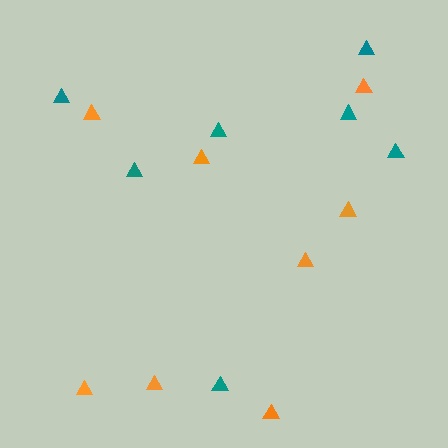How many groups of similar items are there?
There are 2 groups: one group of teal triangles (7) and one group of orange triangles (8).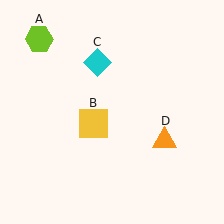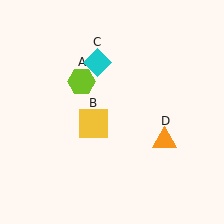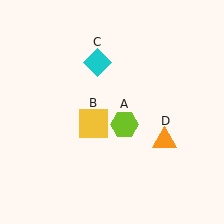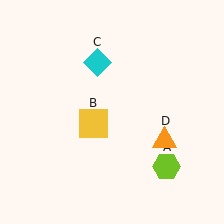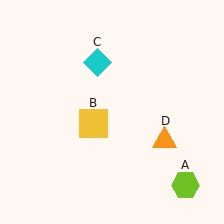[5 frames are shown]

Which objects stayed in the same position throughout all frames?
Yellow square (object B) and cyan diamond (object C) and orange triangle (object D) remained stationary.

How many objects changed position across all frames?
1 object changed position: lime hexagon (object A).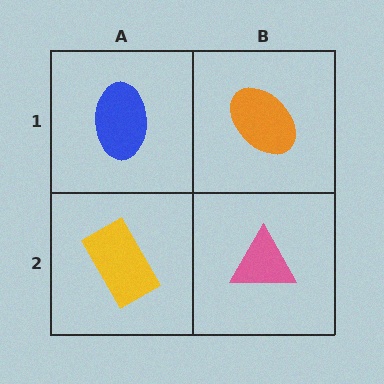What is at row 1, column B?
An orange ellipse.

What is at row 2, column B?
A pink triangle.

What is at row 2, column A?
A yellow rectangle.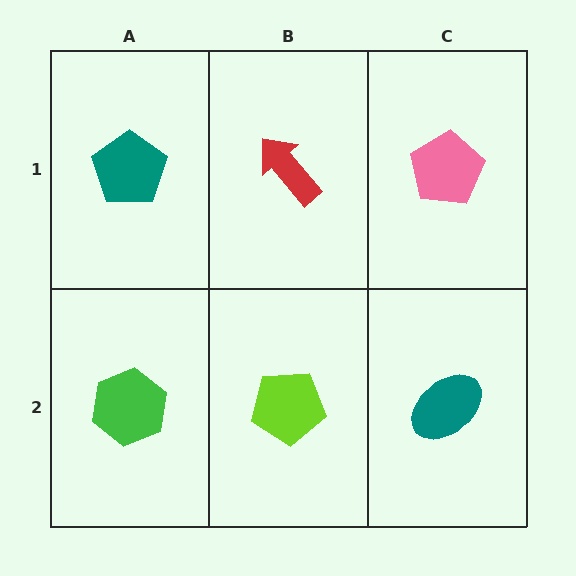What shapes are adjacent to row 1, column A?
A green hexagon (row 2, column A), a red arrow (row 1, column B).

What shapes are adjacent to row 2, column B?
A red arrow (row 1, column B), a green hexagon (row 2, column A), a teal ellipse (row 2, column C).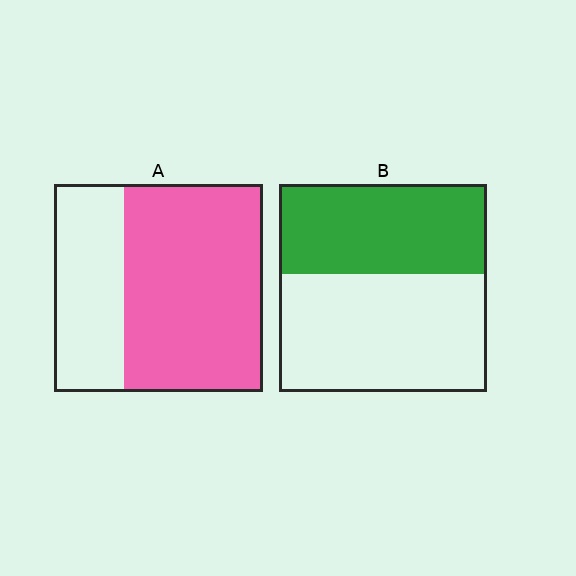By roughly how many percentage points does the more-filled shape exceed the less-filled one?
By roughly 25 percentage points (A over B).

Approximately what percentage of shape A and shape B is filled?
A is approximately 65% and B is approximately 45%.